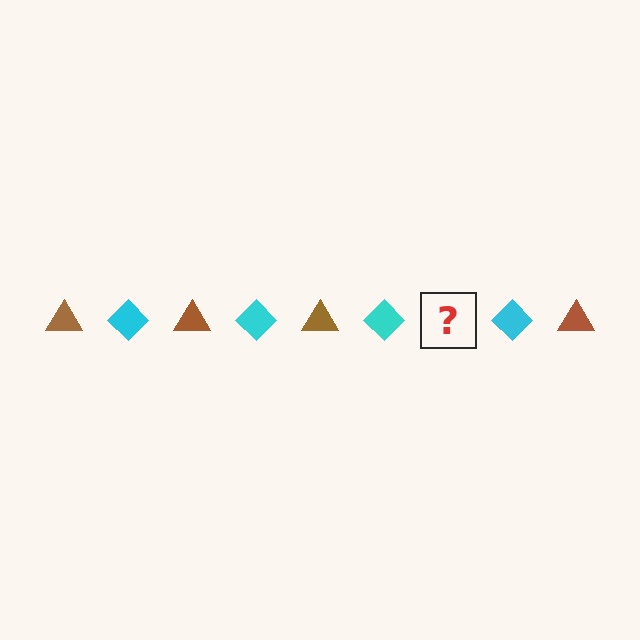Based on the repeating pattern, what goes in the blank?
The blank should be a brown triangle.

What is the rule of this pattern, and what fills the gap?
The rule is that the pattern alternates between brown triangle and cyan diamond. The gap should be filled with a brown triangle.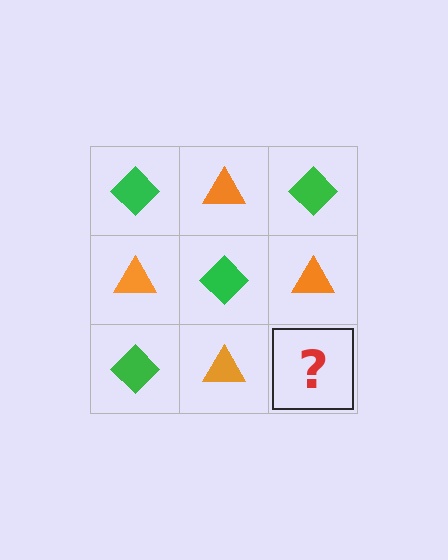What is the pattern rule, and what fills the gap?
The rule is that it alternates green diamond and orange triangle in a checkerboard pattern. The gap should be filled with a green diamond.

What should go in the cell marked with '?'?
The missing cell should contain a green diamond.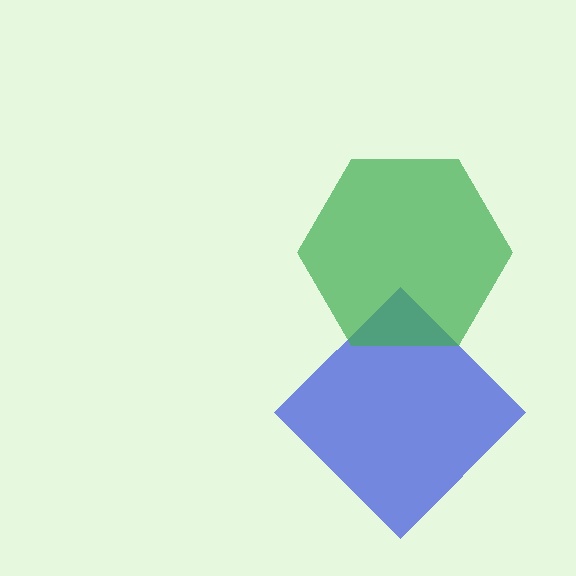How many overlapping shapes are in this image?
There are 2 overlapping shapes in the image.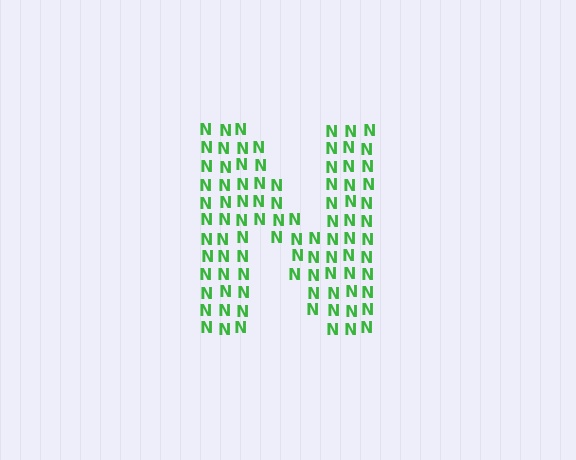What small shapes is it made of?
It is made of small letter N's.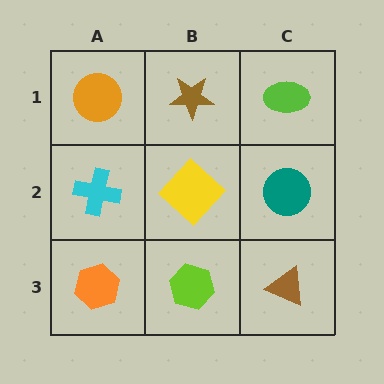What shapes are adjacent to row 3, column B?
A yellow diamond (row 2, column B), an orange hexagon (row 3, column A), a brown triangle (row 3, column C).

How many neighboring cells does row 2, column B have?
4.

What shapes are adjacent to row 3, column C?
A teal circle (row 2, column C), a lime hexagon (row 3, column B).